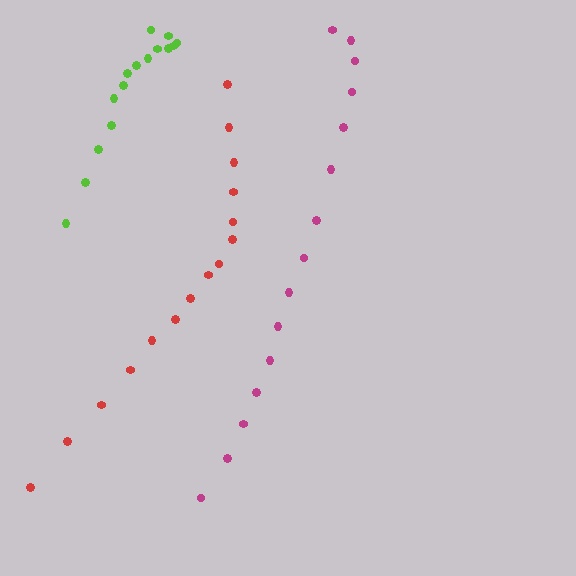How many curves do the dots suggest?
There are 3 distinct paths.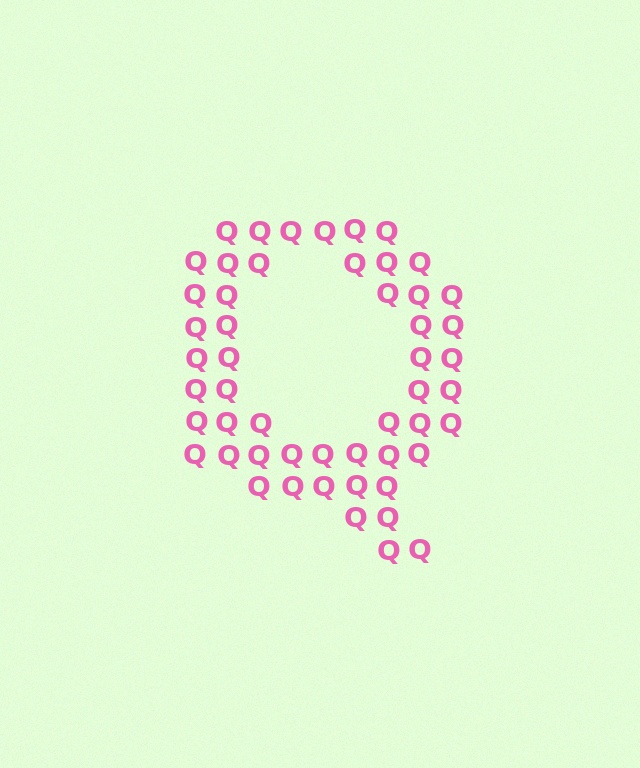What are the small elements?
The small elements are letter Q's.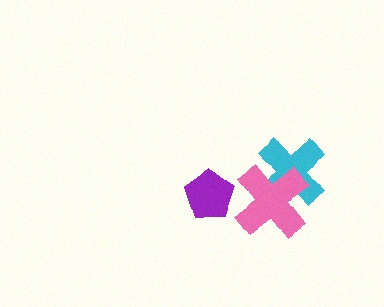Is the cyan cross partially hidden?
Yes, it is partially covered by another shape.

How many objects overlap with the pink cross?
1 object overlaps with the pink cross.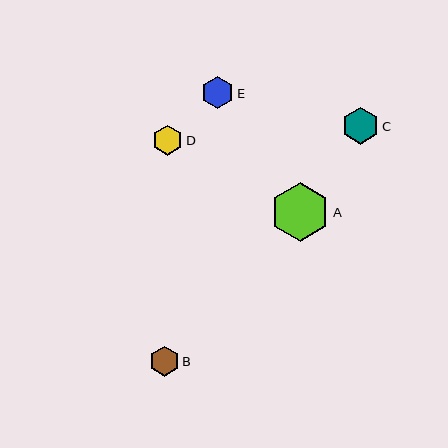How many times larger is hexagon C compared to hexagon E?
Hexagon C is approximately 1.1 times the size of hexagon E.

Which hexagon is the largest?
Hexagon A is the largest with a size of approximately 59 pixels.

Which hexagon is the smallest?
Hexagon B is the smallest with a size of approximately 30 pixels.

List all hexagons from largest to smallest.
From largest to smallest: A, C, E, D, B.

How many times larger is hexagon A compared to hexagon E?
Hexagon A is approximately 1.8 times the size of hexagon E.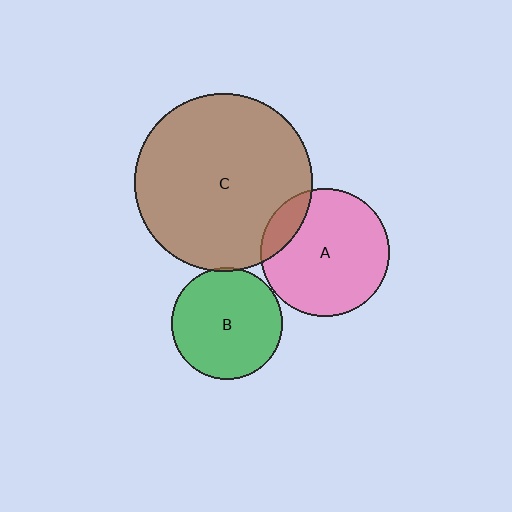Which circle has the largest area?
Circle C (brown).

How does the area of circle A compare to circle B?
Approximately 1.3 times.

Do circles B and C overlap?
Yes.